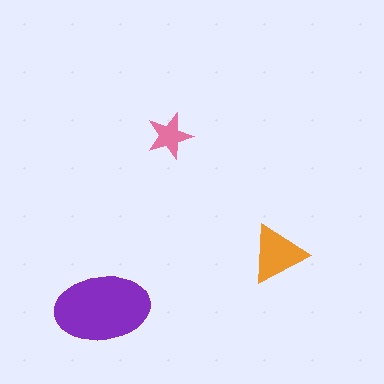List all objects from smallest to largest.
The pink star, the orange triangle, the purple ellipse.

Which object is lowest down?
The purple ellipse is bottommost.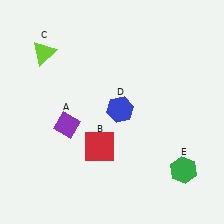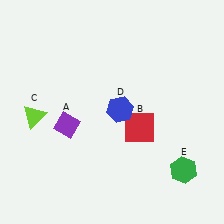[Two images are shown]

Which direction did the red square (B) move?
The red square (B) moved right.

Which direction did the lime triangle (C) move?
The lime triangle (C) moved down.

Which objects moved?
The objects that moved are: the red square (B), the lime triangle (C).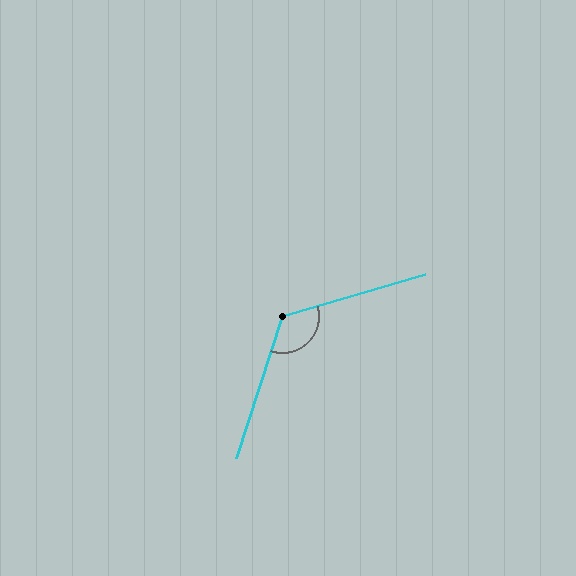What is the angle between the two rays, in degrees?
Approximately 124 degrees.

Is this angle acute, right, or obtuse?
It is obtuse.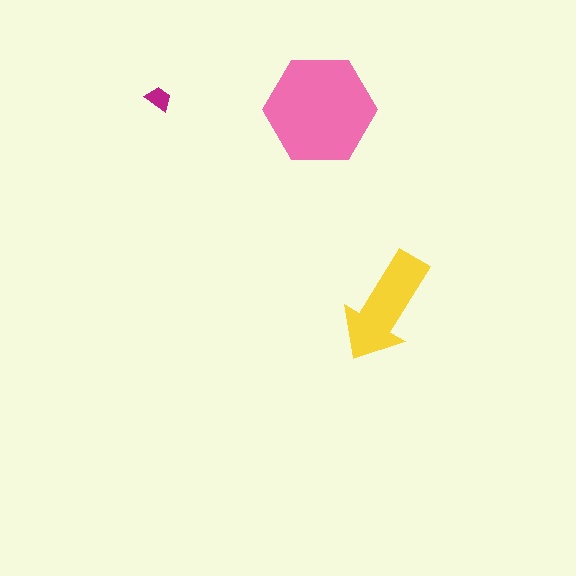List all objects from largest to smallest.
The pink hexagon, the yellow arrow, the magenta trapezoid.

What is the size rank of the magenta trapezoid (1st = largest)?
3rd.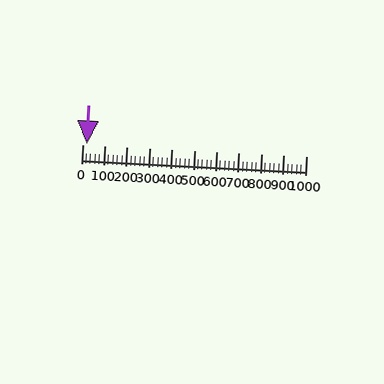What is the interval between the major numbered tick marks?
The major tick marks are spaced 100 units apart.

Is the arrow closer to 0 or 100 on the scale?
The arrow is closer to 0.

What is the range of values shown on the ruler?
The ruler shows values from 0 to 1000.